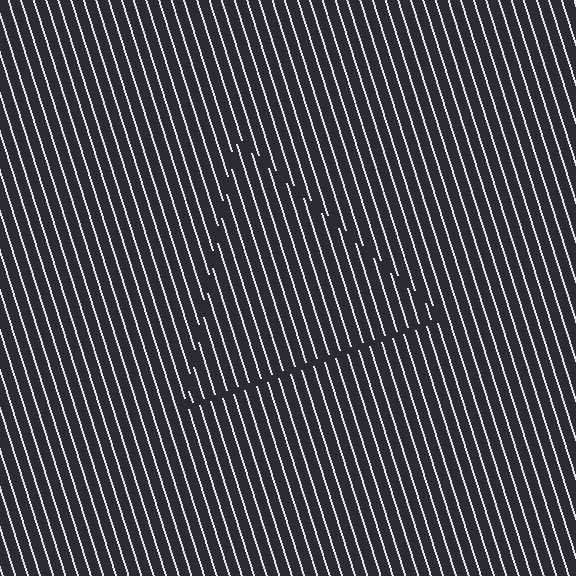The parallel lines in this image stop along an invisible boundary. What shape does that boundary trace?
An illusory triangle. The interior of the shape contains the same grating, shifted by half a period — the contour is defined by the phase discontinuity where line-ends from the inner and outer gratings abut.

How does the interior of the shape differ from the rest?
The interior of the shape contains the same grating, shifted by half a period — the contour is defined by the phase discontinuity where line-ends from the inner and outer gratings abut.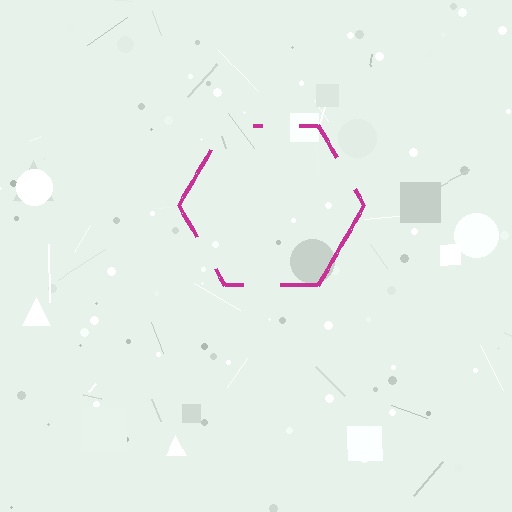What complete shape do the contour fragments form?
The contour fragments form a hexagon.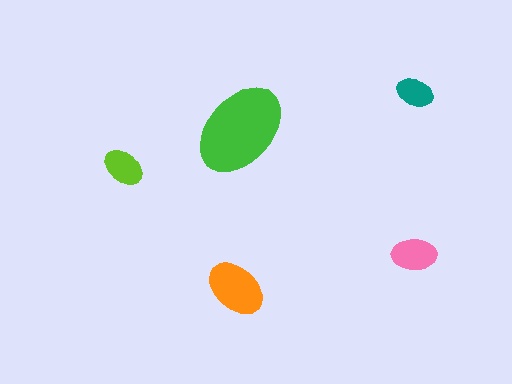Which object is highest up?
The teal ellipse is topmost.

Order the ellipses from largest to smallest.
the green one, the orange one, the pink one, the lime one, the teal one.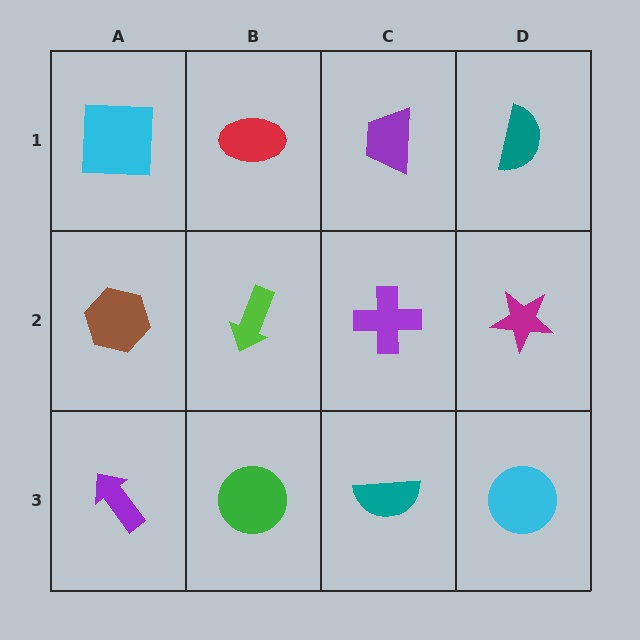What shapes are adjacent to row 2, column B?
A red ellipse (row 1, column B), a green circle (row 3, column B), a brown hexagon (row 2, column A), a purple cross (row 2, column C).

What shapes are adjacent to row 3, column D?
A magenta star (row 2, column D), a teal semicircle (row 3, column C).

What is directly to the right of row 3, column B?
A teal semicircle.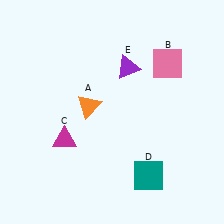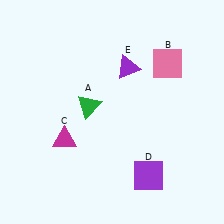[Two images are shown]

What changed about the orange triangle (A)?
In Image 1, A is orange. In Image 2, it changed to green.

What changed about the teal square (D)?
In Image 1, D is teal. In Image 2, it changed to purple.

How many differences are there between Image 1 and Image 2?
There are 2 differences between the two images.